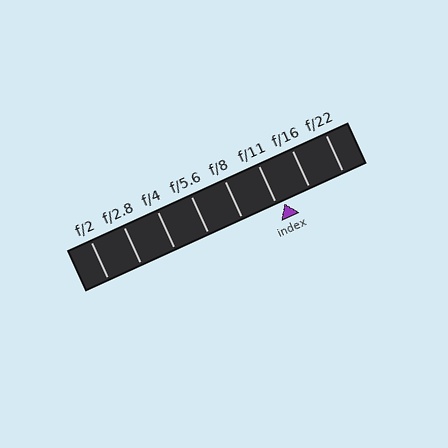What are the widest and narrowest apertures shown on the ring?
The widest aperture shown is f/2 and the narrowest is f/22.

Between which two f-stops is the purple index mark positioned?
The index mark is between f/11 and f/16.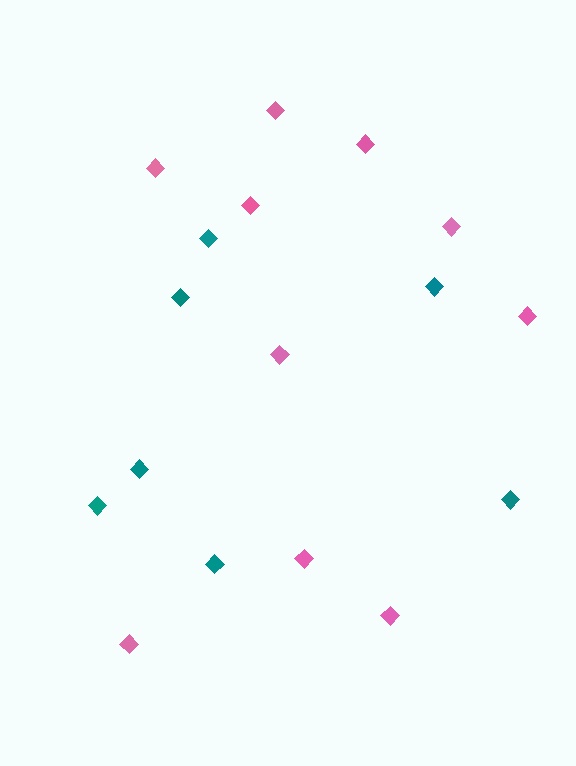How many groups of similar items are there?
There are 2 groups: one group of pink diamonds (10) and one group of teal diamonds (7).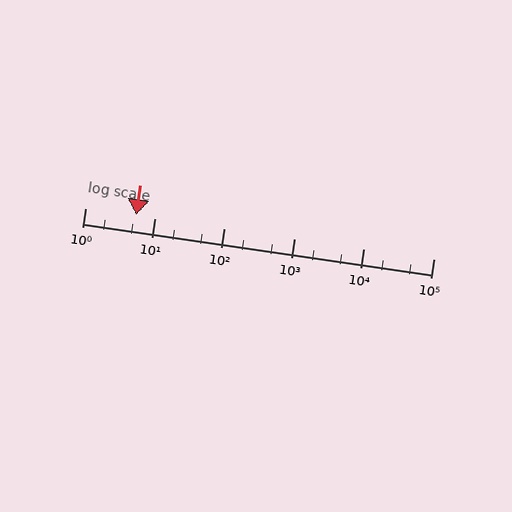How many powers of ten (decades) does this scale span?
The scale spans 5 decades, from 1 to 100000.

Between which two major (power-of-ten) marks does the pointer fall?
The pointer is between 1 and 10.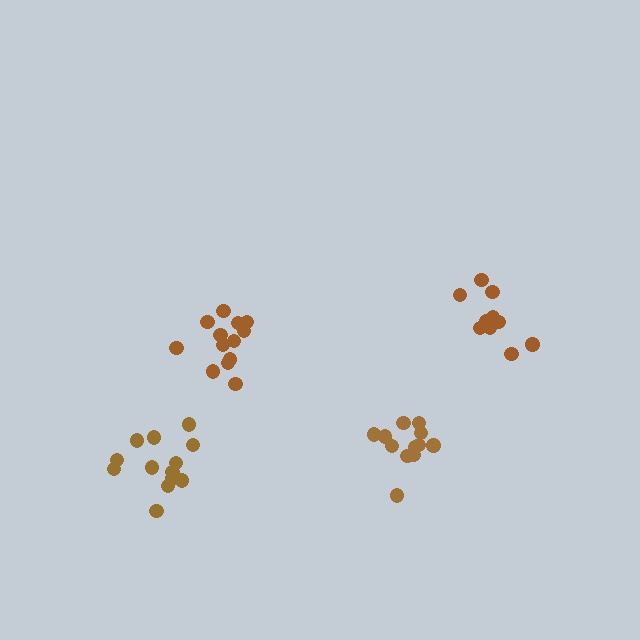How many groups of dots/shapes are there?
There are 4 groups.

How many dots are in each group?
Group 1: 12 dots, Group 2: 10 dots, Group 3: 13 dots, Group 4: 13 dots (48 total).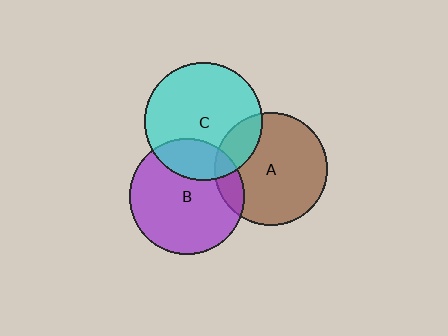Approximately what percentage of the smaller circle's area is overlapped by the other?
Approximately 20%.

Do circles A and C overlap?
Yes.